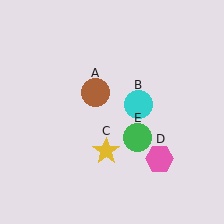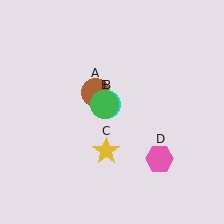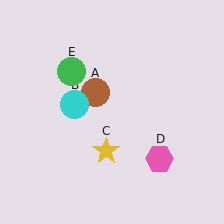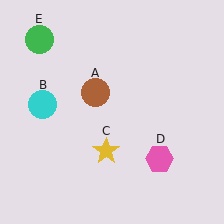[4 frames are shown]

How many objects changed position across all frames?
2 objects changed position: cyan circle (object B), green circle (object E).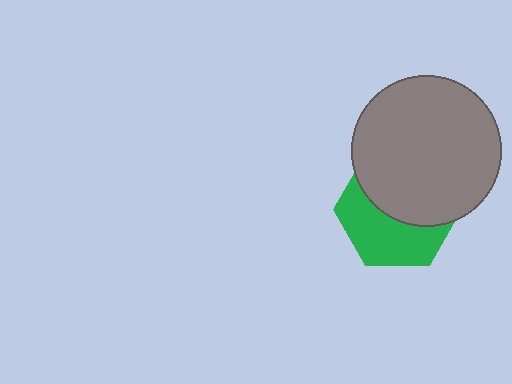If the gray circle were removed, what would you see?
You would see the complete green hexagon.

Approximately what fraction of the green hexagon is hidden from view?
Roughly 53% of the green hexagon is hidden behind the gray circle.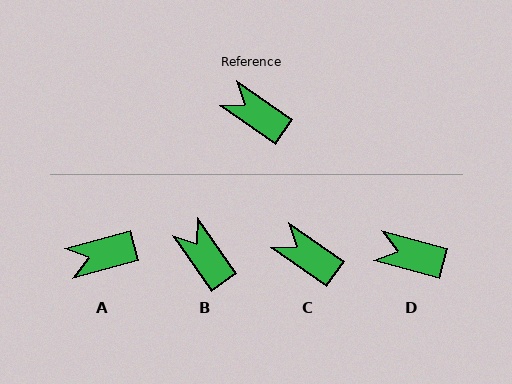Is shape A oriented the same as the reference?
No, it is off by about 49 degrees.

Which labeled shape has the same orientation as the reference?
C.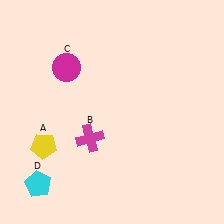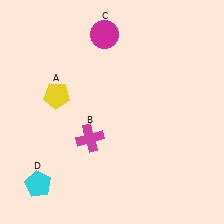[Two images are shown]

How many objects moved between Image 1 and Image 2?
2 objects moved between the two images.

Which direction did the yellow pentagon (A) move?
The yellow pentagon (A) moved up.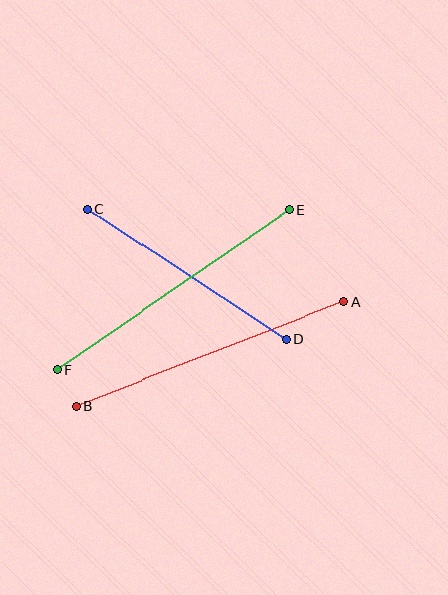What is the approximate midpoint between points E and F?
The midpoint is at approximately (174, 290) pixels.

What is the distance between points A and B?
The distance is approximately 288 pixels.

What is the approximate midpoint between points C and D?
The midpoint is at approximately (187, 274) pixels.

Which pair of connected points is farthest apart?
Points A and B are farthest apart.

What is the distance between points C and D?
The distance is approximately 237 pixels.